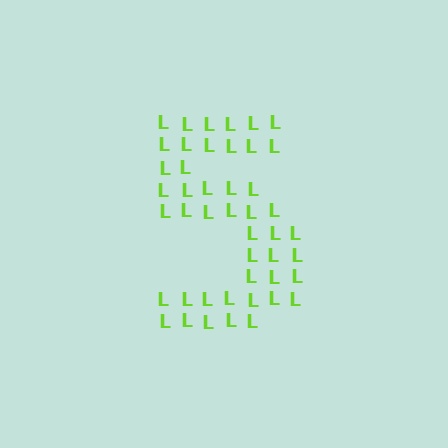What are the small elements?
The small elements are letter L's.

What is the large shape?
The large shape is the digit 5.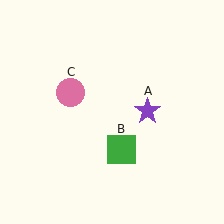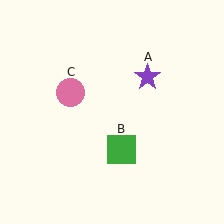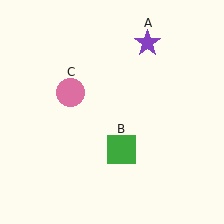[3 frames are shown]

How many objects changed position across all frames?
1 object changed position: purple star (object A).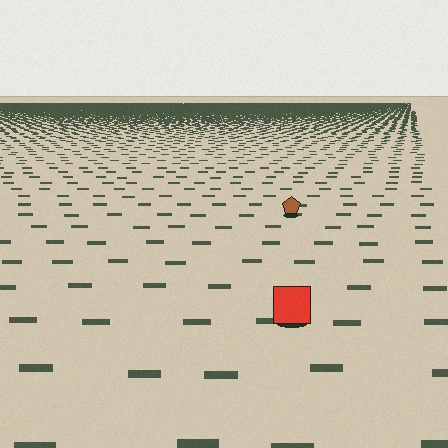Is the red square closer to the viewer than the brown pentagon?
Yes. The red square is closer — you can tell from the texture gradient: the ground texture is coarser near it.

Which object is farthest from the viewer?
The brown pentagon is farthest from the viewer. It appears smaller and the ground texture around it is denser.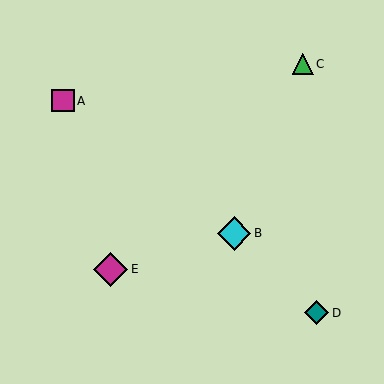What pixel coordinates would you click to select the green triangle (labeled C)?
Click at (303, 64) to select the green triangle C.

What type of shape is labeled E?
Shape E is a magenta diamond.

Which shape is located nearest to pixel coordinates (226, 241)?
The cyan diamond (labeled B) at (234, 233) is nearest to that location.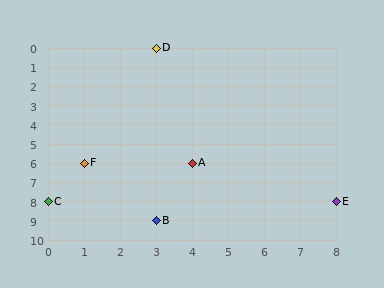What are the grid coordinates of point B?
Point B is at grid coordinates (3, 9).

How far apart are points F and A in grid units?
Points F and A are 3 columns apart.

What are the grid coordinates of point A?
Point A is at grid coordinates (4, 6).